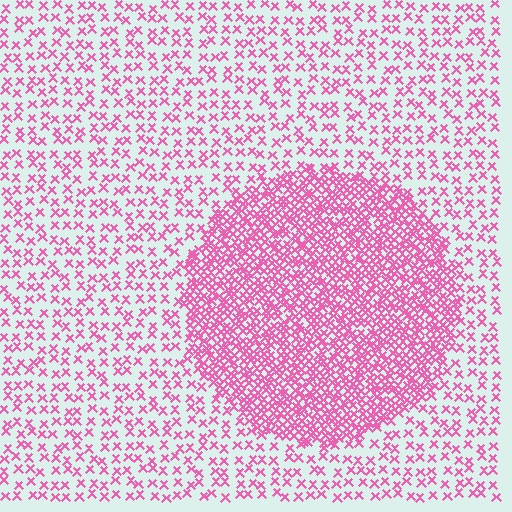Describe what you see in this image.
The image contains small pink elements arranged at two different densities. A circle-shaped region is visible where the elements are more densely packed than the surrounding area.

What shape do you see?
I see a circle.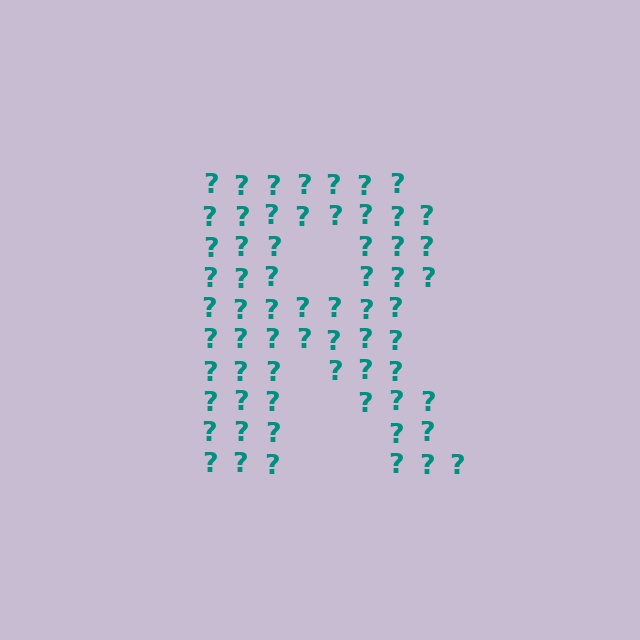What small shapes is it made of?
It is made of small question marks.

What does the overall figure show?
The overall figure shows the letter R.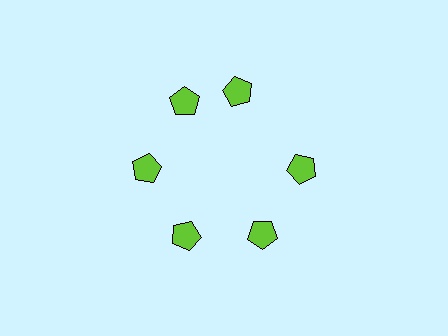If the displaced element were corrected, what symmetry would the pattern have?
It would have 6-fold rotational symmetry — the pattern would map onto itself every 60 degrees.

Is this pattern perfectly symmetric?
No. The 6 lime pentagons are arranged in a ring, but one element near the 1 o'clock position is rotated out of alignment along the ring, breaking the 6-fold rotational symmetry.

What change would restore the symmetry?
The symmetry would be restored by rotating it back into even spacing with its neighbors so that all 6 pentagons sit at equal angles and equal distance from the center.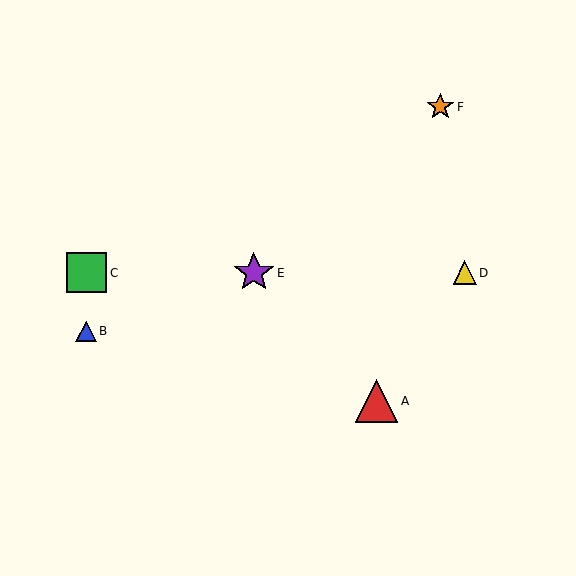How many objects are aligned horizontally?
3 objects (C, D, E) are aligned horizontally.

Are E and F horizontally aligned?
No, E is at y≈273 and F is at y≈107.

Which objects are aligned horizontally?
Objects C, D, E are aligned horizontally.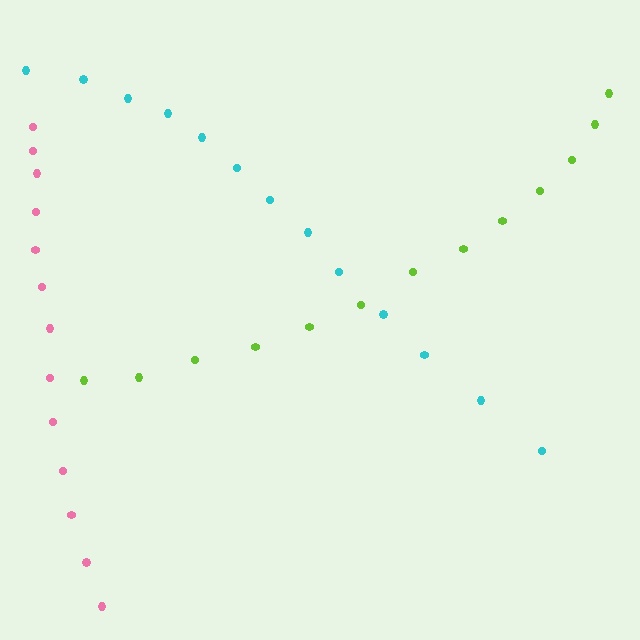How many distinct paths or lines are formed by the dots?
There are 3 distinct paths.